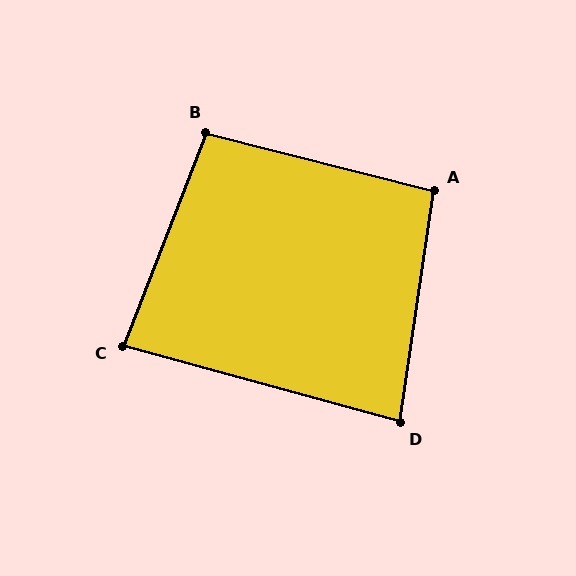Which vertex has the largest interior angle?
B, at approximately 97 degrees.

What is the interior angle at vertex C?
Approximately 84 degrees (acute).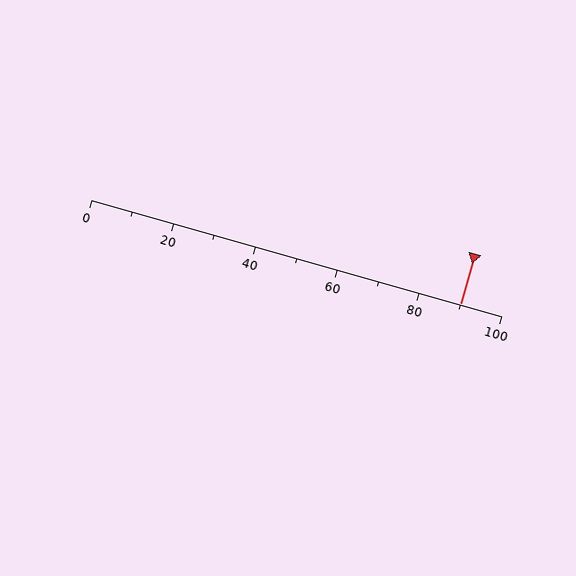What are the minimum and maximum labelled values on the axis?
The axis runs from 0 to 100.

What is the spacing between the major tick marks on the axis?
The major ticks are spaced 20 apart.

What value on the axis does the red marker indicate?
The marker indicates approximately 90.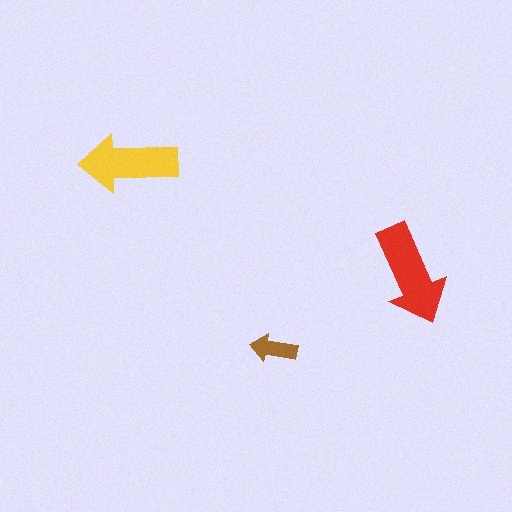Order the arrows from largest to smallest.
the red one, the yellow one, the brown one.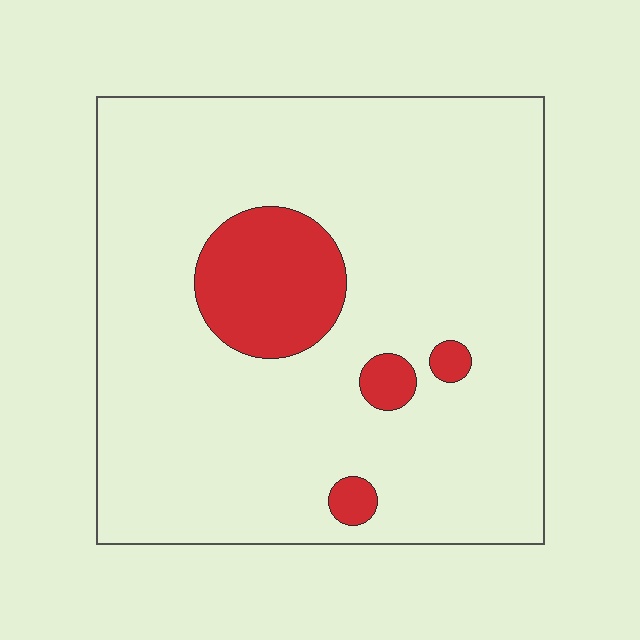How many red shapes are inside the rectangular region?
4.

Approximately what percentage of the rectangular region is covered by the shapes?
Approximately 10%.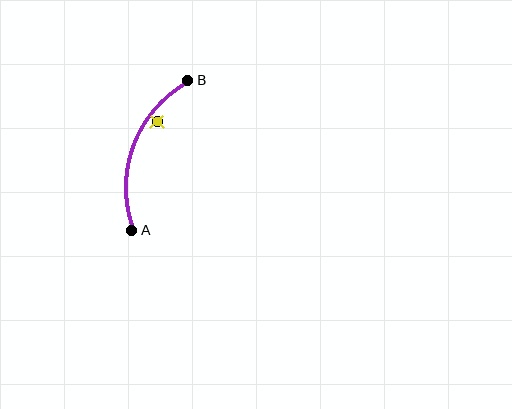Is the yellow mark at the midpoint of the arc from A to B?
No — the yellow mark does not lie on the arc at all. It sits slightly inside the curve.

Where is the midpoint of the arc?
The arc midpoint is the point on the curve farthest from the straight line joining A and B. It sits to the left of that line.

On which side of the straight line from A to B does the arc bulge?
The arc bulges to the left of the straight line connecting A and B.